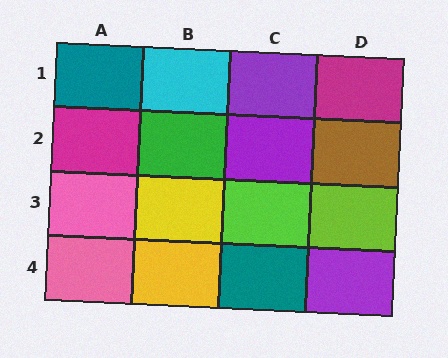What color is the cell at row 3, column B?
Yellow.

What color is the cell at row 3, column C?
Lime.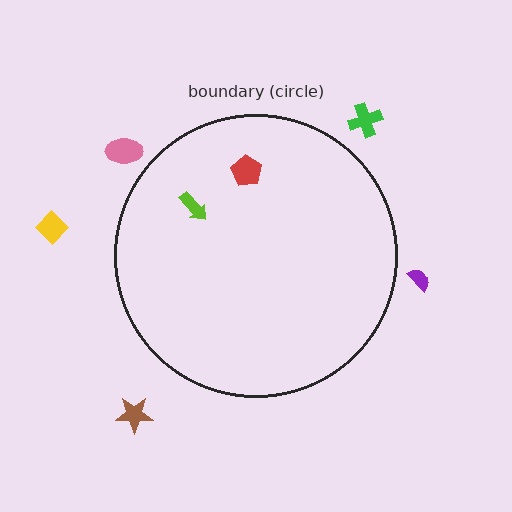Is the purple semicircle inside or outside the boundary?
Outside.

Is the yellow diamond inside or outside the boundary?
Outside.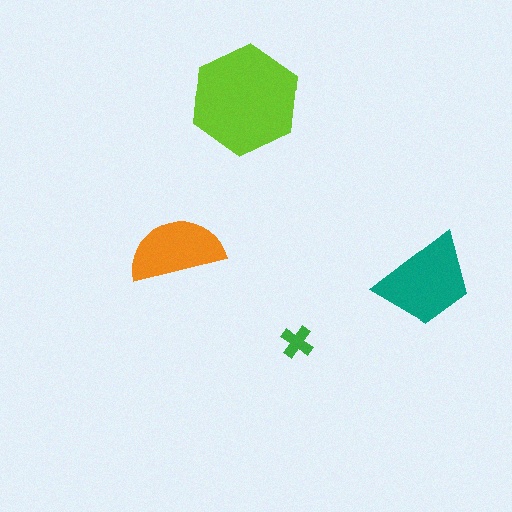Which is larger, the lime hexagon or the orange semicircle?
The lime hexagon.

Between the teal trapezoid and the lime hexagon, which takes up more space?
The lime hexagon.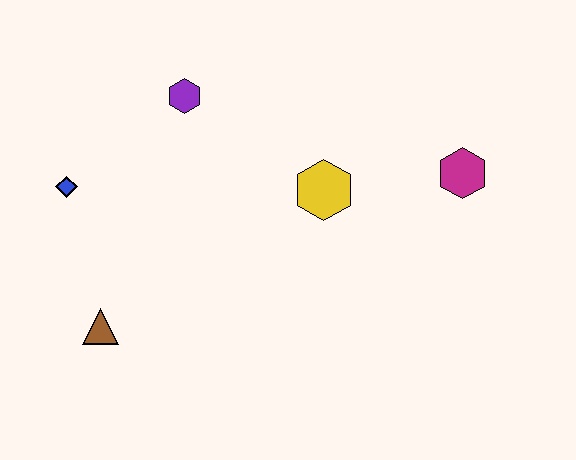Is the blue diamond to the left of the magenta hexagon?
Yes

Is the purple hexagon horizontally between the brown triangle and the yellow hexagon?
Yes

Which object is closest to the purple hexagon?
The blue diamond is closest to the purple hexagon.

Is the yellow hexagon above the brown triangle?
Yes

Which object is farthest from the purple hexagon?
The magenta hexagon is farthest from the purple hexagon.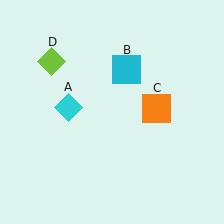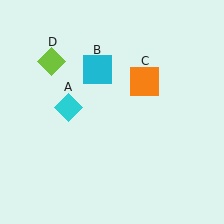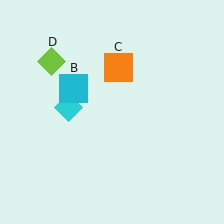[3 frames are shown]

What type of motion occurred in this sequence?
The cyan square (object B), orange square (object C) rotated counterclockwise around the center of the scene.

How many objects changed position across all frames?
2 objects changed position: cyan square (object B), orange square (object C).